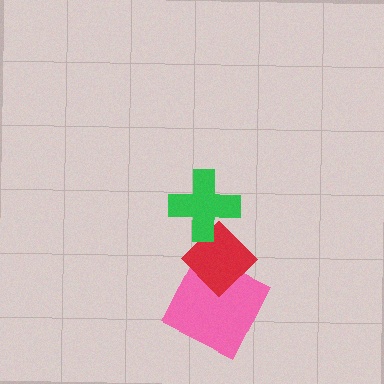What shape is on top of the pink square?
The red diamond is on top of the pink square.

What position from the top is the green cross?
The green cross is 1st from the top.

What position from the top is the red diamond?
The red diamond is 2nd from the top.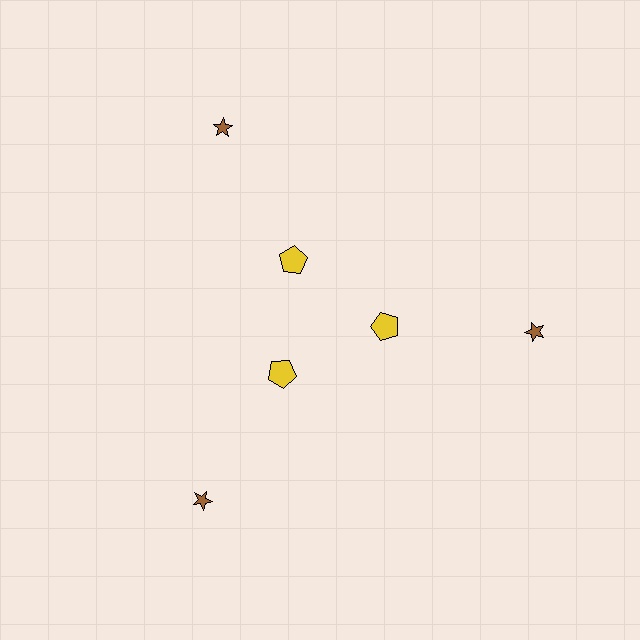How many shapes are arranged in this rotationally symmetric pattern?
There are 6 shapes, arranged in 3 groups of 2.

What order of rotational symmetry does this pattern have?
This pattern has 3-fold rotational symmetry.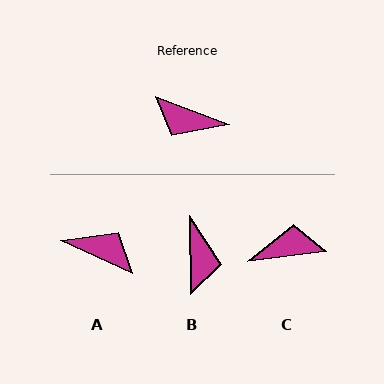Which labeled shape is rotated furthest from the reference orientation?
A, about 177 degrees away.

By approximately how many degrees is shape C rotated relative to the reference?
Approximately 152 degrees clockwise.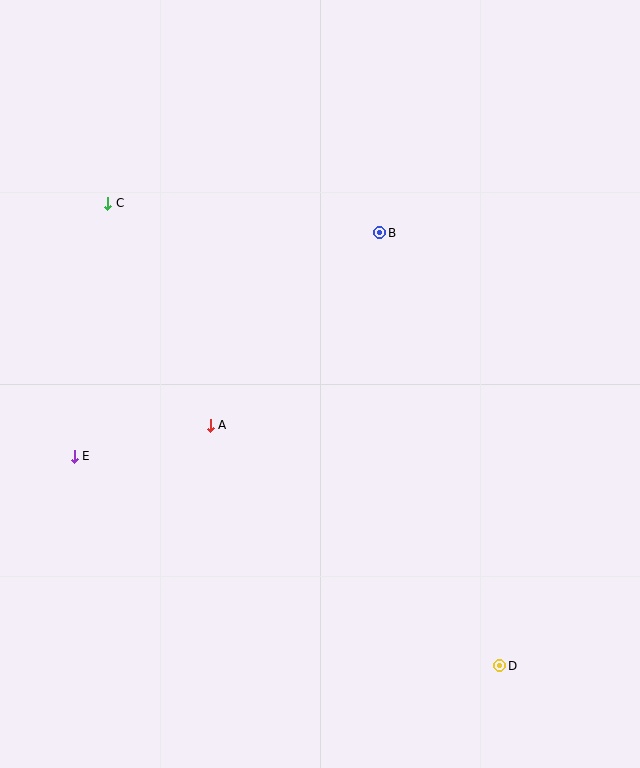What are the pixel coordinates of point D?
Point D is at (500, 666).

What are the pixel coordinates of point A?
Point A is at (210, 425).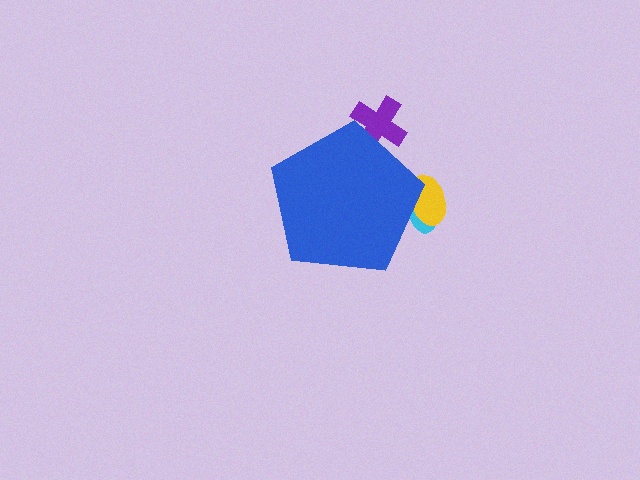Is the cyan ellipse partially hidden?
Yes, the cyan ellipse is partially hidden behind the blue pentagon.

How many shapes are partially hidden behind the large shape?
3 shapes are partially hidden.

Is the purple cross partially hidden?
Yes, the purple cross is partially hidden behind the blue pentagon.